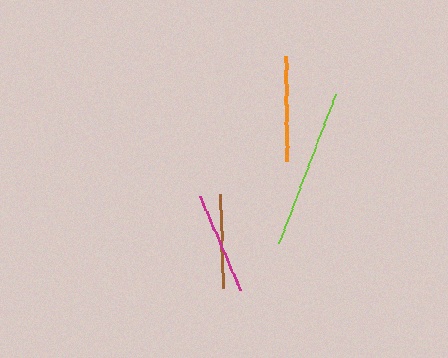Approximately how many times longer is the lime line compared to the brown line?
The lime line is approximately 1.7 times the length of the brown line.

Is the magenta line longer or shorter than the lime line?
The lime line is longer than the magenta line.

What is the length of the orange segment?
The orange segment is approximately 105 pixels long.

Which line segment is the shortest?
The brown line is the shortest at approximately 94 pixels.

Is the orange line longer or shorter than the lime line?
The lime line is longer than the orange line.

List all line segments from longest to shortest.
From longest to shortest: lime, orange, magenta, brown.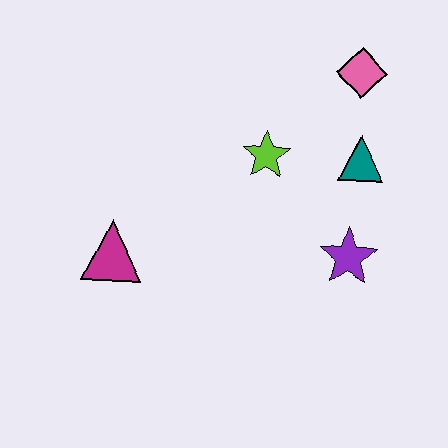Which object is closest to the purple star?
The teal triangle is closest to the purple star.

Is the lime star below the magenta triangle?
No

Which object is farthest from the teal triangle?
The magenta triangle is farthest from the teal triangle.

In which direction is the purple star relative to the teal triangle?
The purple star is below the teal triangle.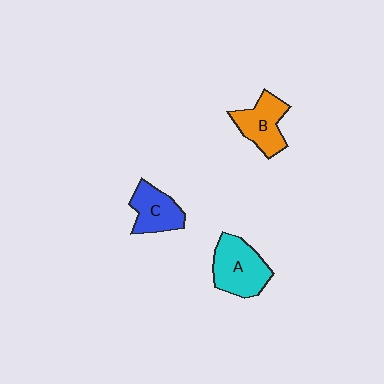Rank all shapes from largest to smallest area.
From largest to smallest: A (cyan), B (orange), C (blue).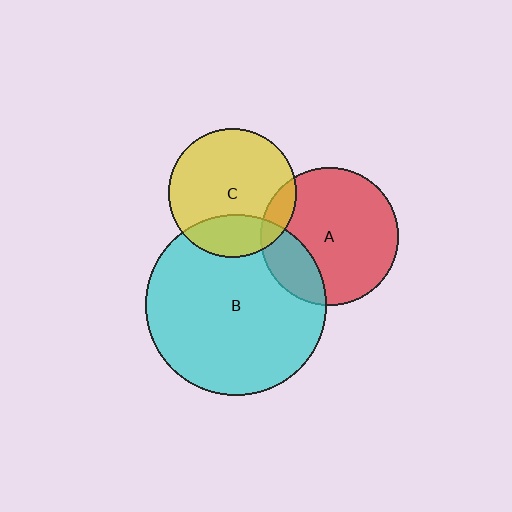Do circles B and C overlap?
Yes.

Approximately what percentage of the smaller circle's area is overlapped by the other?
Approximately 25%.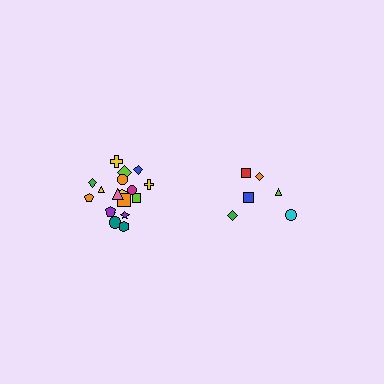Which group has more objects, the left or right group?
The left group.